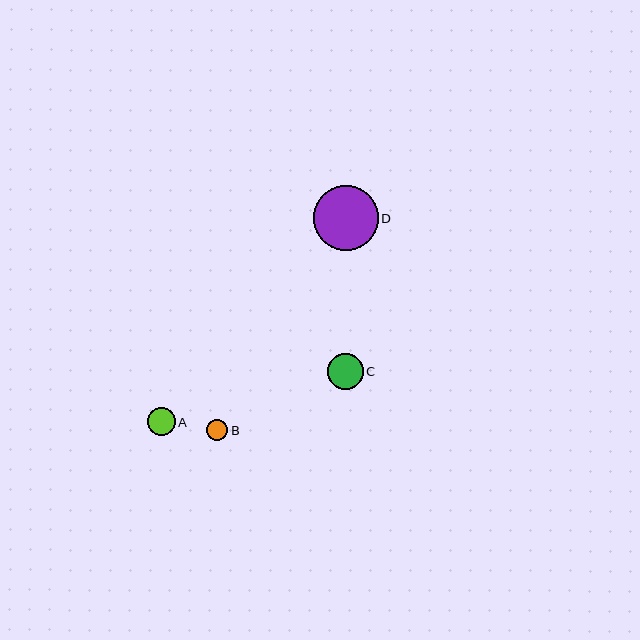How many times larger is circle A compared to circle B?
Circle A is approximately 1.3 times the size of circle B.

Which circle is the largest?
Circle D is the largest with a size of approximately 65 pixels.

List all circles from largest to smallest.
From largest to smallest: D, C, A, B.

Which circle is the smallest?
Circle B is the smallest with a size of approximately 22 pixels.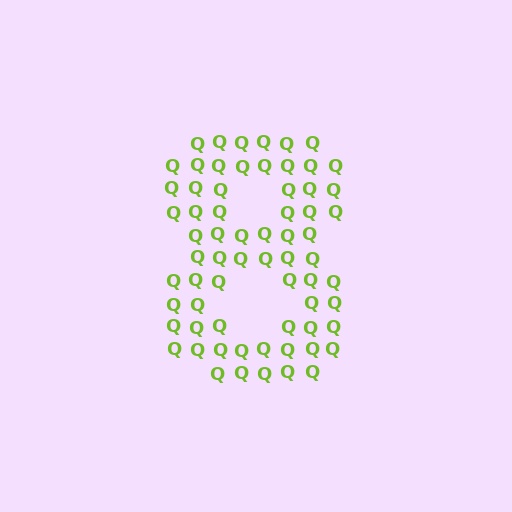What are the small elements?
The small elements are letter Q's.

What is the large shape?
The large shape is the digit 8.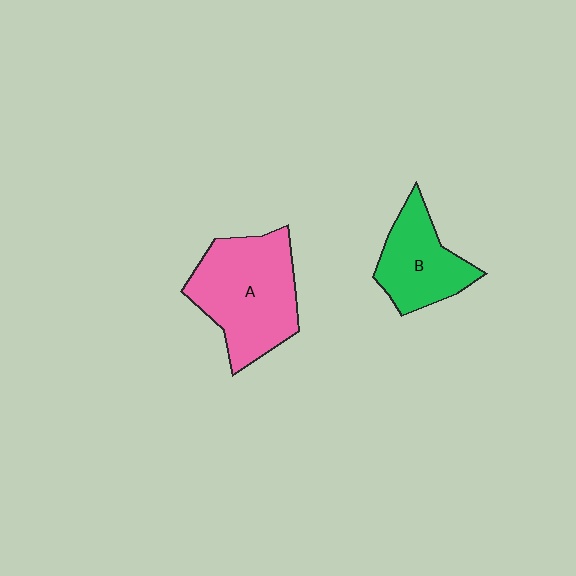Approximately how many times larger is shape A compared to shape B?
Approximately 1.6 times.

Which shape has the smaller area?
Shape B (green).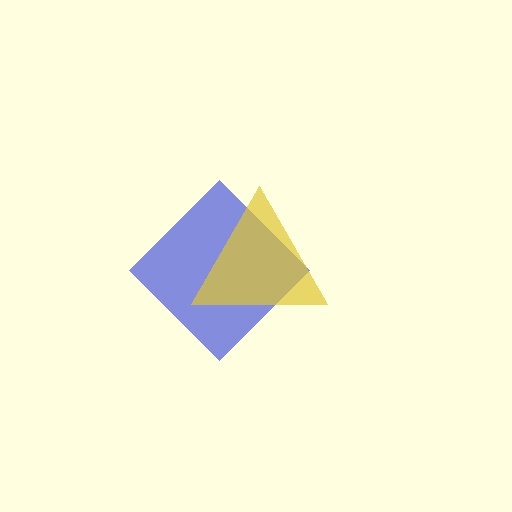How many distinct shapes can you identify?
There are 2 distinct shapes: a blue diamond, a yellow triangle.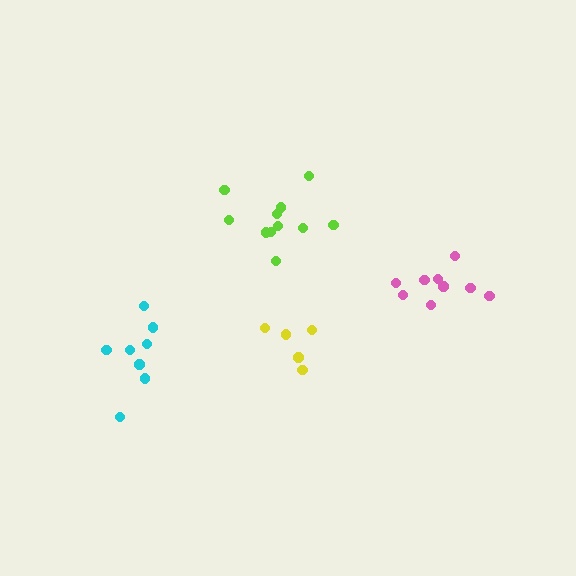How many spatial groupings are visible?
There are 4 spatial groupings.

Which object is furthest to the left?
The cyan cluster is leftmost.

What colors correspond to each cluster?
The clusters are colored: yellow, pink, cyan, lime.